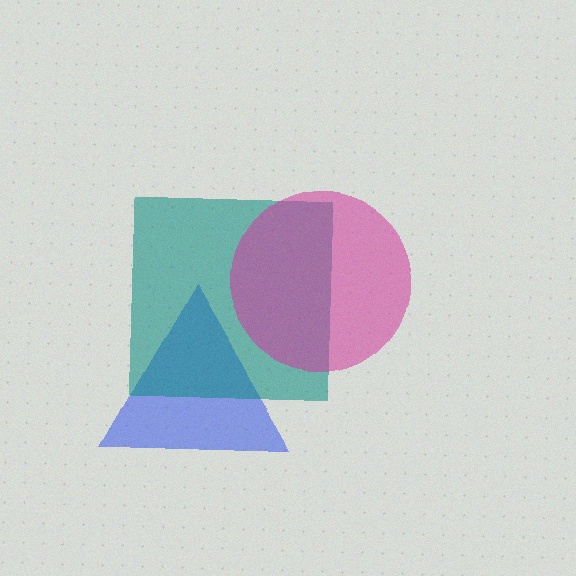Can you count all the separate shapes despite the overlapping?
Yes, there are 3 separate shapes.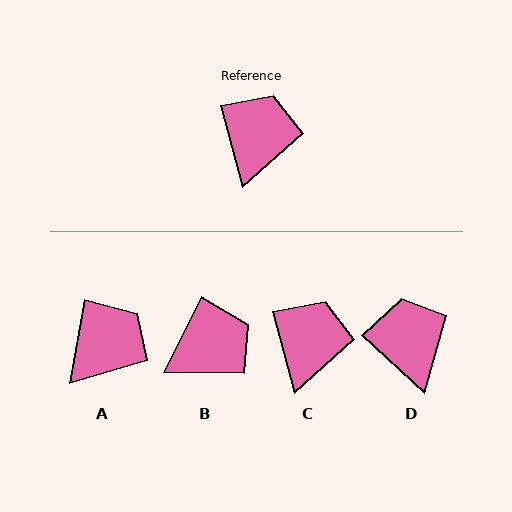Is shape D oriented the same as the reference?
No, it is off by about 32 degrees.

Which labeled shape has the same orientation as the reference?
C.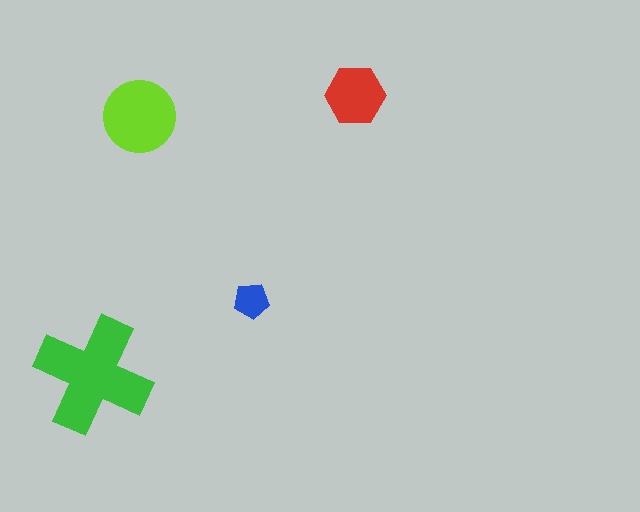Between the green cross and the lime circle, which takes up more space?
The green cross.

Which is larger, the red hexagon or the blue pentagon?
The red hexagon.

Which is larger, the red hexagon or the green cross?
The green cross.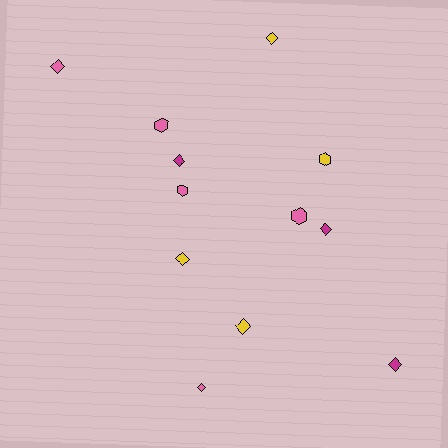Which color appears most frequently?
Pink, with 5 objects.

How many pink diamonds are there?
There are 2 pink diamonds.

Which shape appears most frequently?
Diamond, with 8 objects.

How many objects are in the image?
There are 12 objects.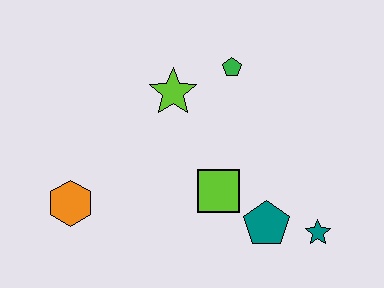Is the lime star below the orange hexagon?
No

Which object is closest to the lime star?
The green pentagon is closest to the lime star.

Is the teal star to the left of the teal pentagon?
No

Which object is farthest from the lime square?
The orange hexagon is farthest from the lime square.